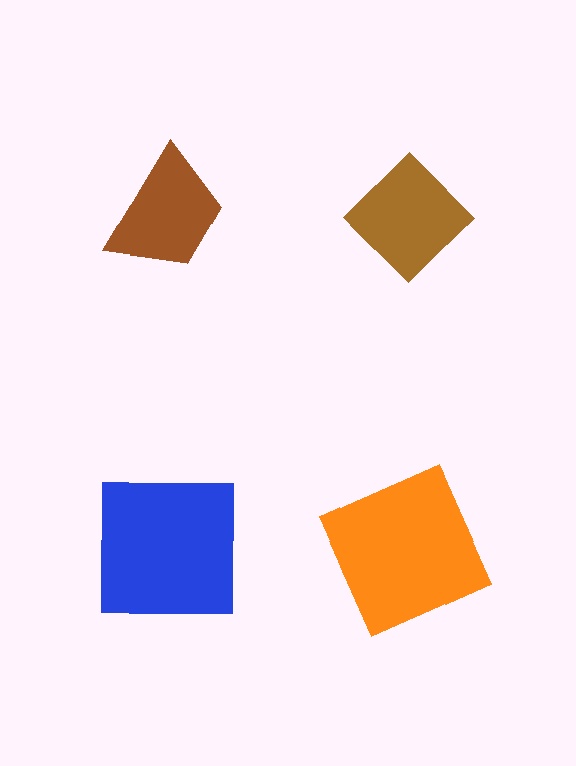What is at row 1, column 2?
A brown diamond.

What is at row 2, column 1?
A blue square.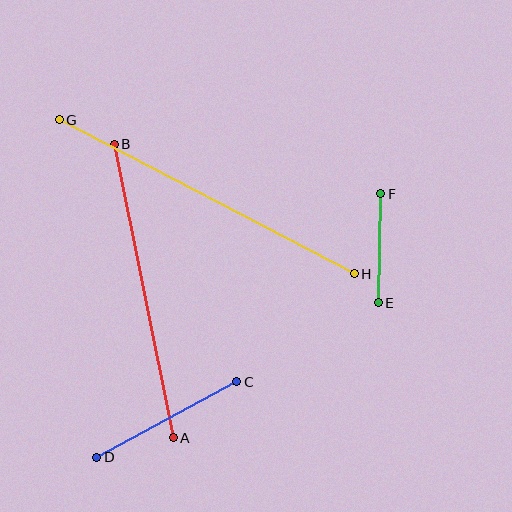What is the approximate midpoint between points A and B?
The midpoint is at approximately (144, 291) pixels.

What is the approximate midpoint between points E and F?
The midpoint is at approximately (380, 248) pixels.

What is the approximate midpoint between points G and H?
The midpoint is at approximately (207, 197) pixels.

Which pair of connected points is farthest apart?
Points G and H are farthest apart.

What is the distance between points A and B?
The distance is approximately 299 pixels.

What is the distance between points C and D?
The distance is approximately 159 pixels.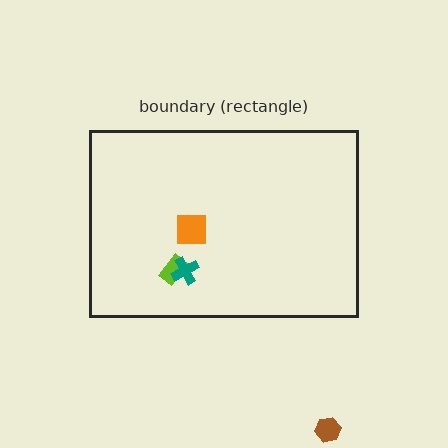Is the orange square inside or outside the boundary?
Inside.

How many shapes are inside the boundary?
3 inside, 1 outside.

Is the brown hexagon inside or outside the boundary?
Outside.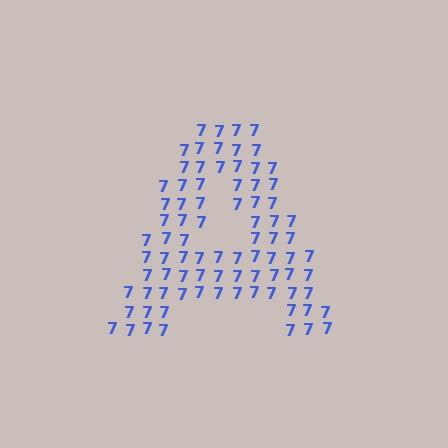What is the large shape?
The large shape is the letter A.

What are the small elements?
The small elements are digit 7's.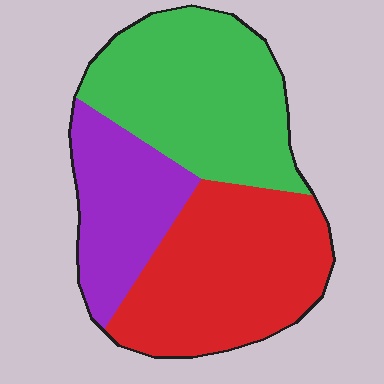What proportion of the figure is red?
Red covers around 40% of the figure.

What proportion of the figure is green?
Green takes up about three eighths (3/8) of the figure.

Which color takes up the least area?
Purple, at roughly 25%.